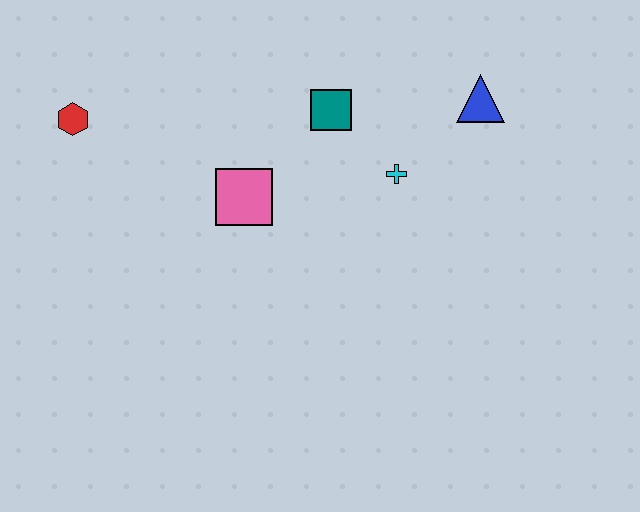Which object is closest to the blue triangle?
The cyan cross is closest to the blue triangle.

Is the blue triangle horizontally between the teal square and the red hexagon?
No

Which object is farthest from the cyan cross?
The red hexagon is farthest from the cyan cross.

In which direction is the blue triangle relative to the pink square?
The blue triangle is to the right of the pink square.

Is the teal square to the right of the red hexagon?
Yes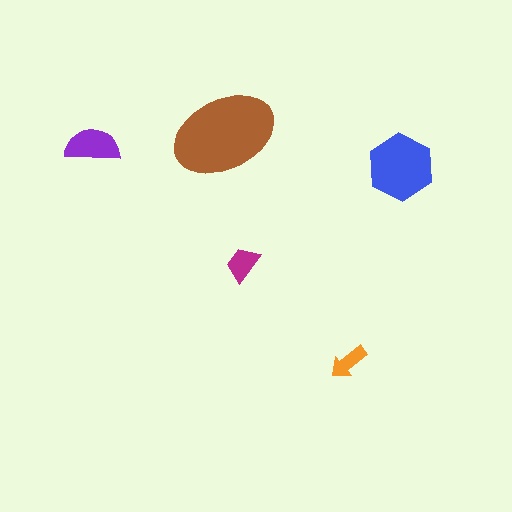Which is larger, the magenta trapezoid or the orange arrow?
The magenta trapezoid.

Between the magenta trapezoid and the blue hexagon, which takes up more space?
The blue hexagon.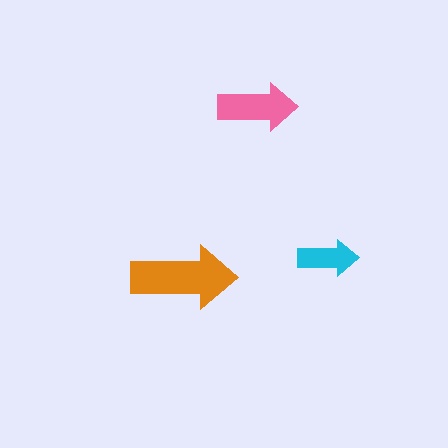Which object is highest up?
The pink arrow is topmost.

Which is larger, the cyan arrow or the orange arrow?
The orange one.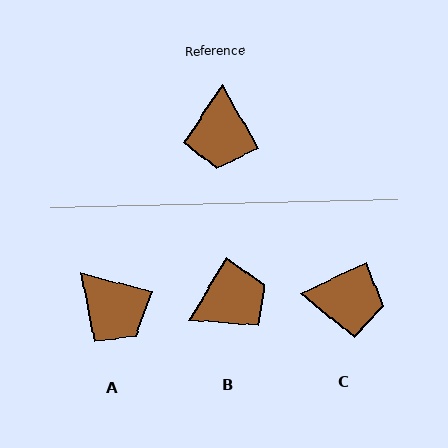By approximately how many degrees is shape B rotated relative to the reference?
Approximately 119 degrees counter-clockwise.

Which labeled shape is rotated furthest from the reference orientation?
B, about 119 degrees away.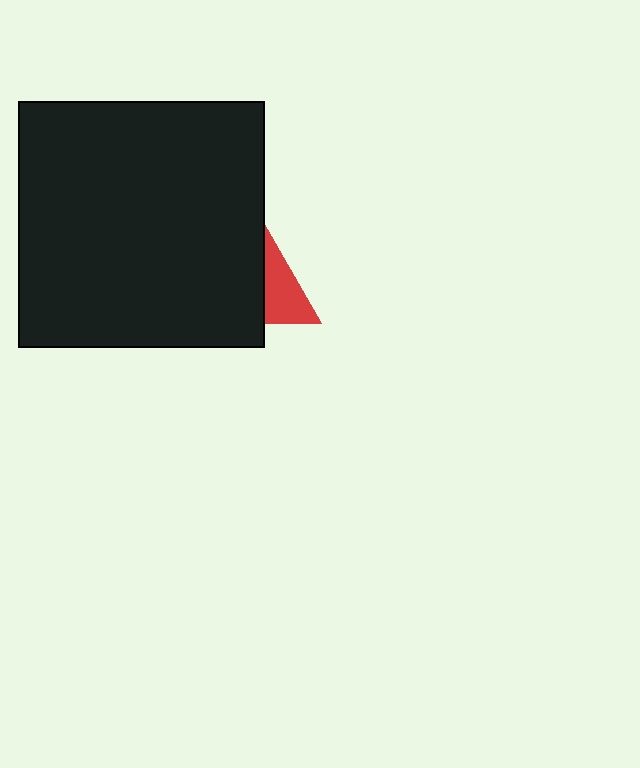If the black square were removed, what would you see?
You would see the complete red triangle.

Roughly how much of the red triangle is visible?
A small part of it is visible (roughly 33%).